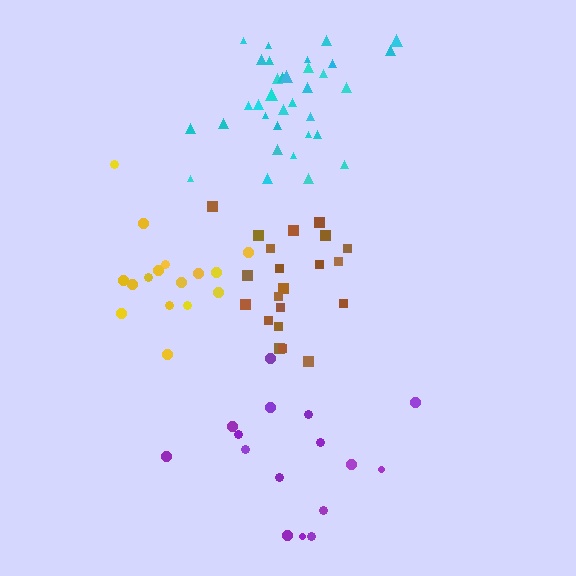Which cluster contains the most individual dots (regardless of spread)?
Cyan (34).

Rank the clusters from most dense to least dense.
brown, cyan, yellow, purple.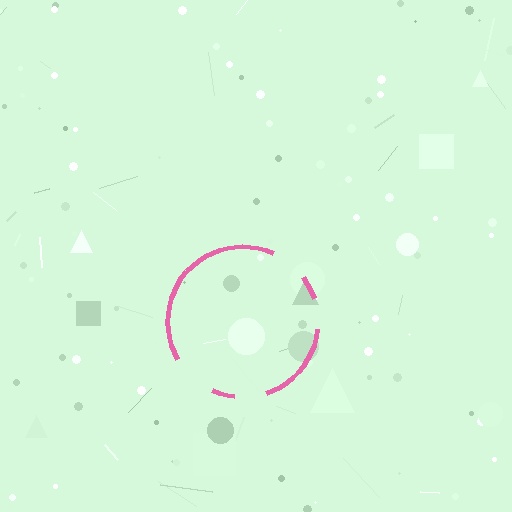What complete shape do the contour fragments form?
The contour fragments form a circle.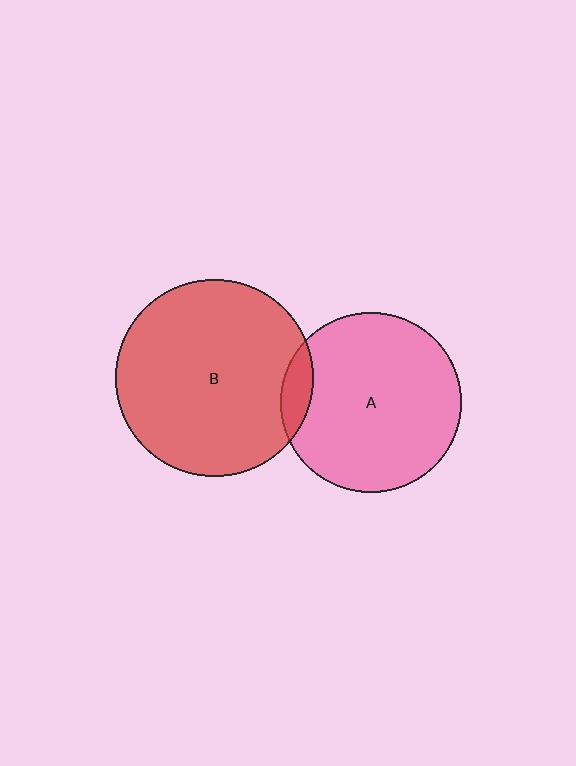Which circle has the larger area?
Circle B (red).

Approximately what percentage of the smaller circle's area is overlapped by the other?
Approximately 10%.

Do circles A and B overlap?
Yes.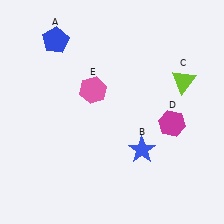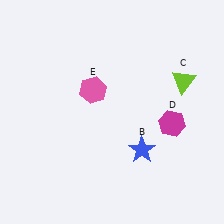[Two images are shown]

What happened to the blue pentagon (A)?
The blue pentagon (A) was removed in Image 2. It was in the top-left area of Image 1.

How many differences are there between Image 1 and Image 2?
There is 1 difference between the two images.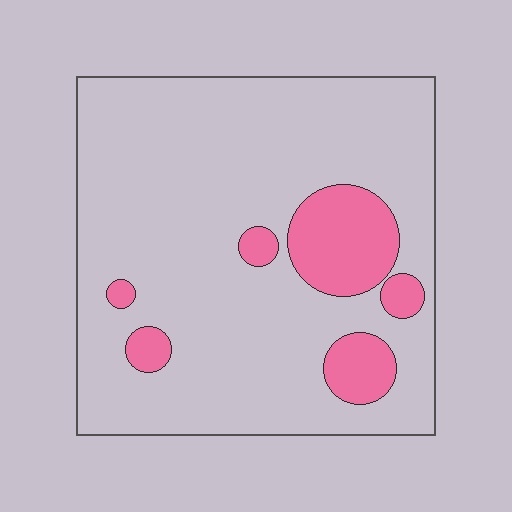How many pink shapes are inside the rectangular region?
6.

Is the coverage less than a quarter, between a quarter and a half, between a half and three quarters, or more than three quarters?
Less than a quarter.